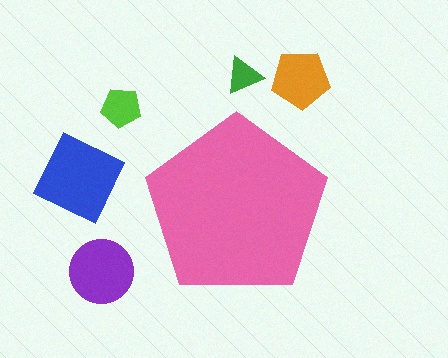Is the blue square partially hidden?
No, the blue square is fully visible.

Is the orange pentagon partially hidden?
No, the orange pentagon is fully visible.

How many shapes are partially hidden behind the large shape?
0 shapes are partially hidden.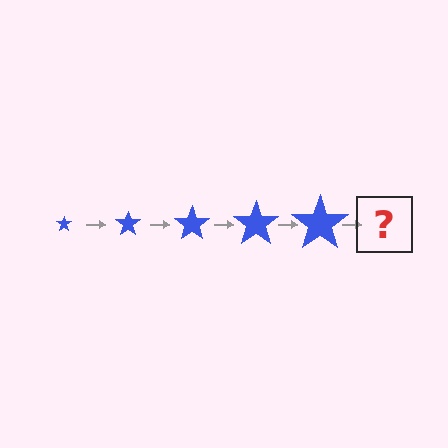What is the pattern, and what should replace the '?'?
The pattern is that the star gets progressively larger each step. The '?' should be a blue star, larger than the previous one.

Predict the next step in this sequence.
The next step is a blue star, larger than the previous one.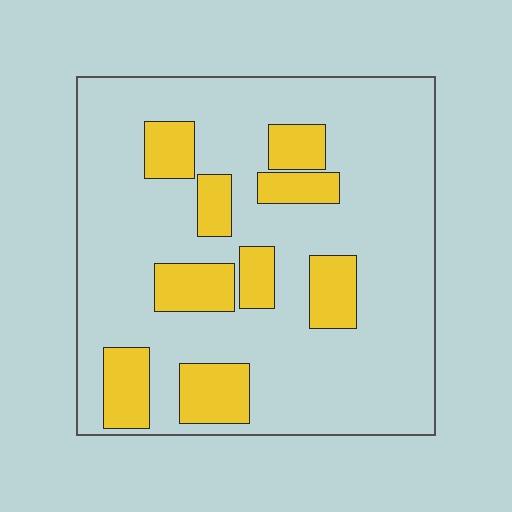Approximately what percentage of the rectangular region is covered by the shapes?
Approximately 20%.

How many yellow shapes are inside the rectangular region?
9.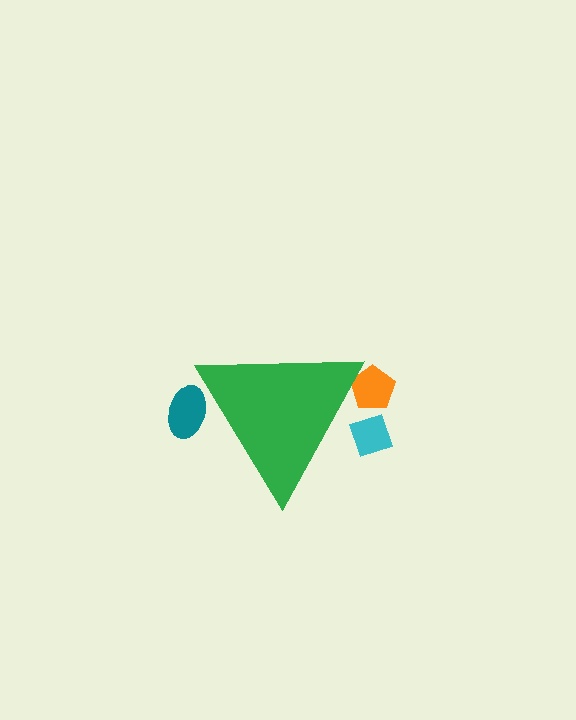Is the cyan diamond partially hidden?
Yes, the cyan diamond is partially hidden behind the green triangle.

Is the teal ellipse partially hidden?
Yes, the teal ellipse is partially hidden behind the green triangle.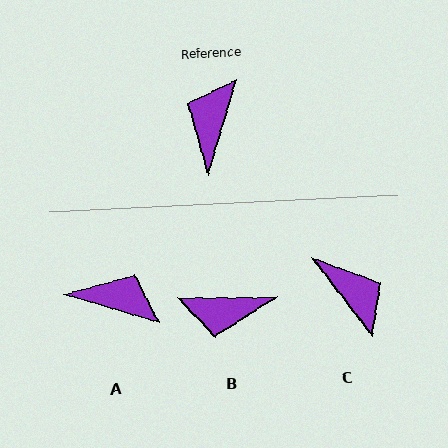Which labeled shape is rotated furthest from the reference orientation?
C, about 126 degrees away.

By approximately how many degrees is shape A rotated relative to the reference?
Approximately 90 degrees clockwise.